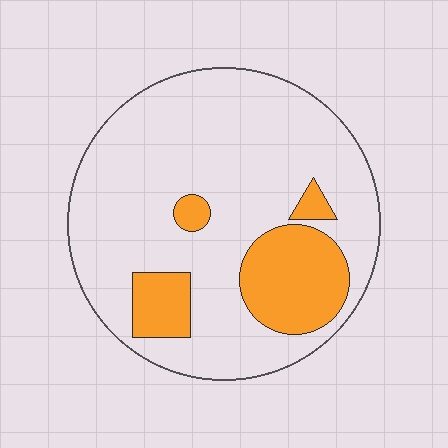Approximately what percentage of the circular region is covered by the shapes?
Approximately 20%.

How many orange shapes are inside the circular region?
4.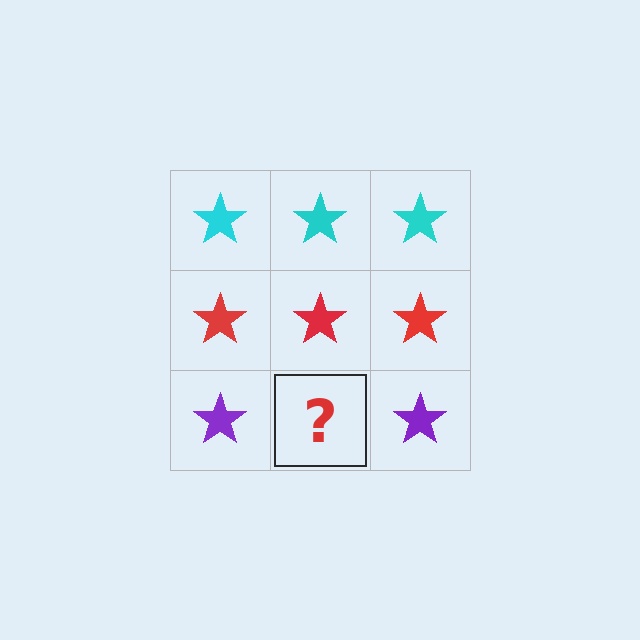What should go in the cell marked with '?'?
The missing cell should contain a purple star.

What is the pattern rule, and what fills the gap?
The rule is that each row has a consistent color. The gap should be filled with a purple star.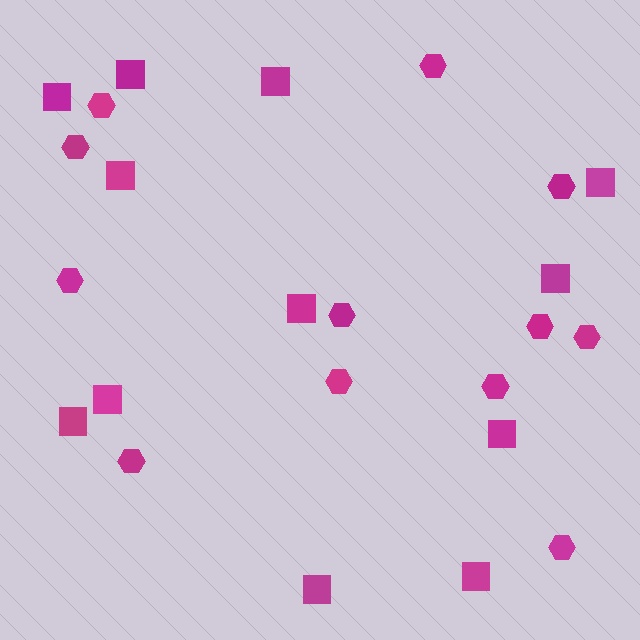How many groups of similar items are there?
There are 2 groups: one group of squares (12) and one group of hexagons (12).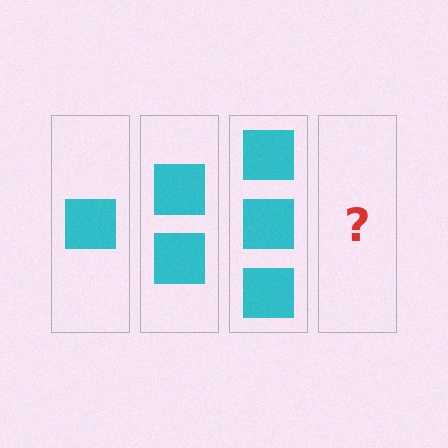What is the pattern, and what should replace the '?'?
The pattern is that each step adds one more square. The '?' should be 4 squares.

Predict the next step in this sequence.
The next step is 4 squares.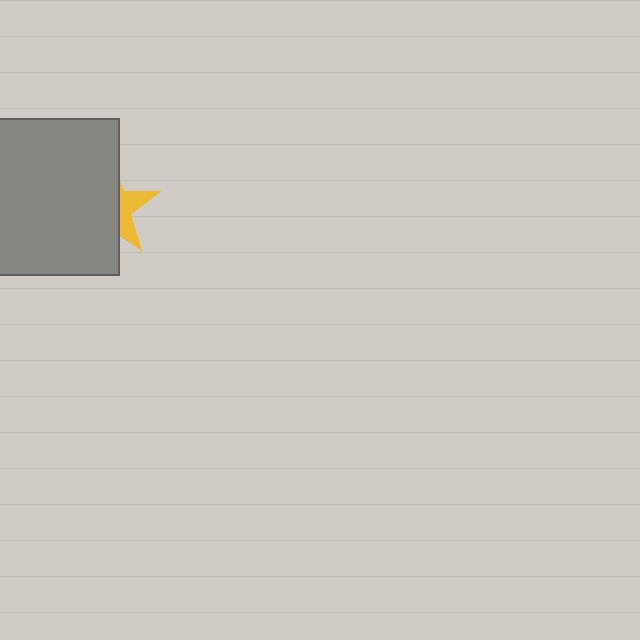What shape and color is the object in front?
The object in front is a gray square.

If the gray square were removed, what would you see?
You would see the complete yellow star.